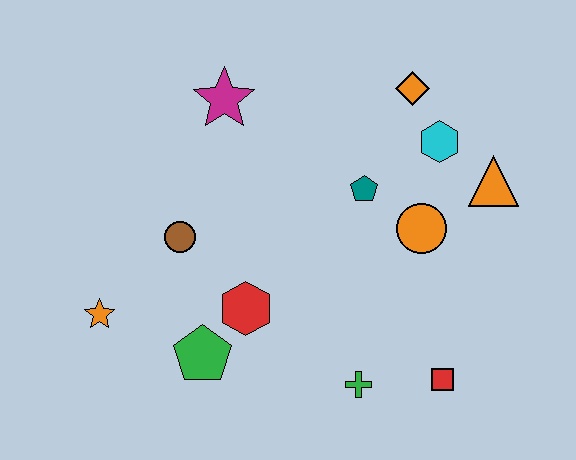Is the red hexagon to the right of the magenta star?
Yes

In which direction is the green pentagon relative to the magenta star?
The green pentagon is below the magenta star.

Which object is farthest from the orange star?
The orange triangle is farthest from the orange star.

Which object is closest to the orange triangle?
The cyan hexagon is closest to the orange triangle.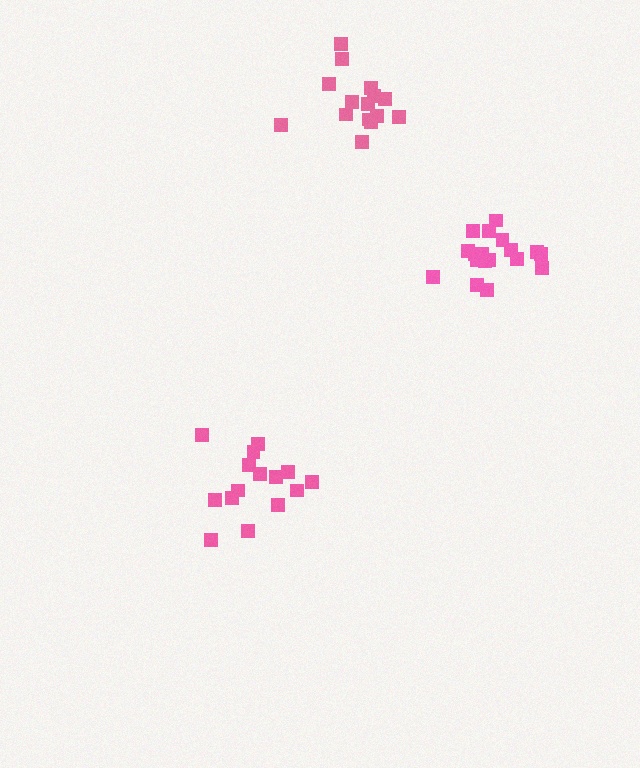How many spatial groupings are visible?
There are 3 spatial groupings.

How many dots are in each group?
Group 1: 15 dots, Group 2: 16 dots, Group 3: 18 dots (49 total).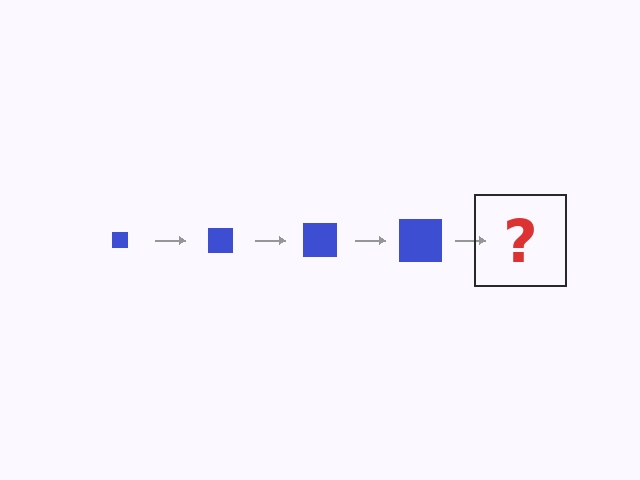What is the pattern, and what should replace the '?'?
The pattern is that the square gets progressively larger each step. The '?' should be a blue square, larger than the previous one.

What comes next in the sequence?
The next element should be a blue square, larger than the previous one.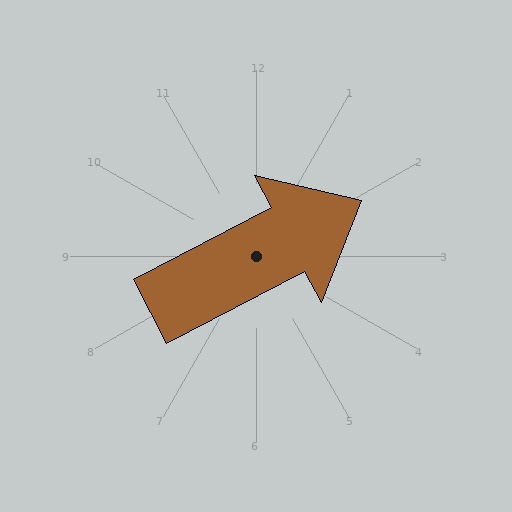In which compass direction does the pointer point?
Northeast.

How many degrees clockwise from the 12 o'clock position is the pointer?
Approximately 62 degrees.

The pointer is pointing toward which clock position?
Roughly 2 o'clock.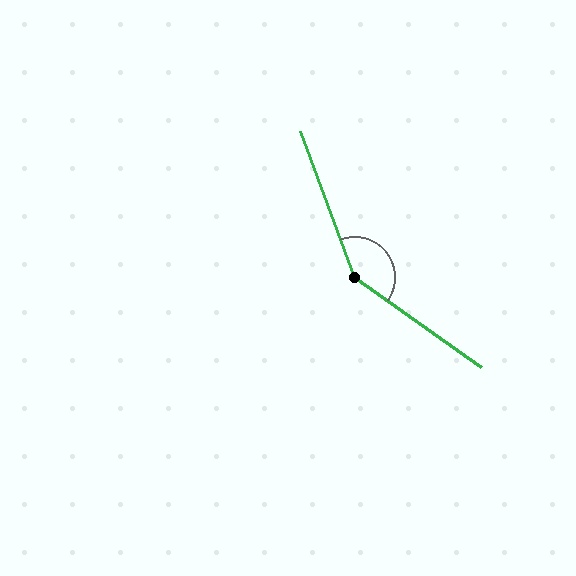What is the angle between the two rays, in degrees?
Approximately 146 degrees.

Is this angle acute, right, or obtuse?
It is obtuse.